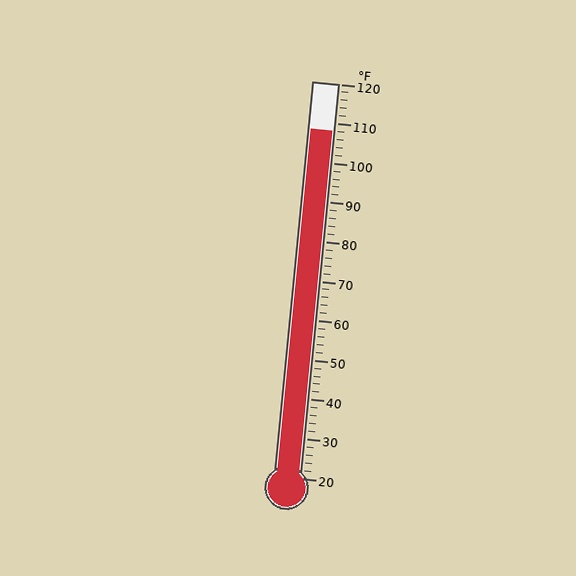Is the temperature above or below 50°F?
The temperature is above 50°F.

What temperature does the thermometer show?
The thermometer shows approximately 108°F.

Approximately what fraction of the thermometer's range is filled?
The thermometer is filled to approximately 90% of its range.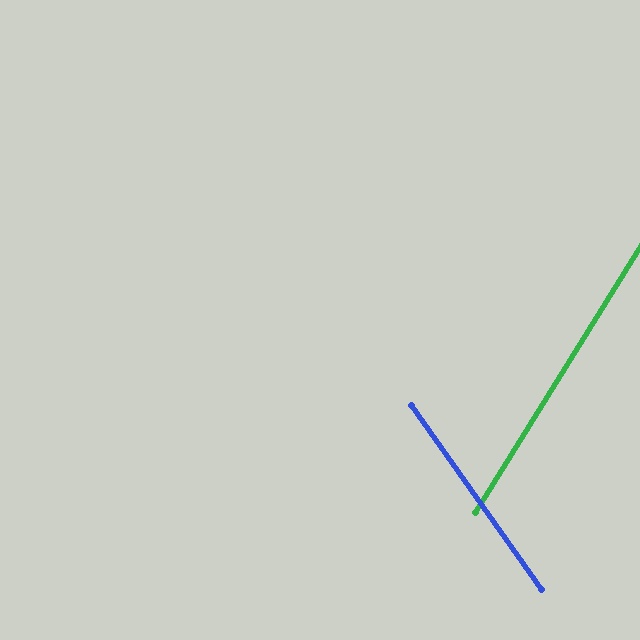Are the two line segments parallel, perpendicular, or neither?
Neither parallel nor perpendicular — they differ by about 67°.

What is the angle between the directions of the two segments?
Approximately 67 degrees.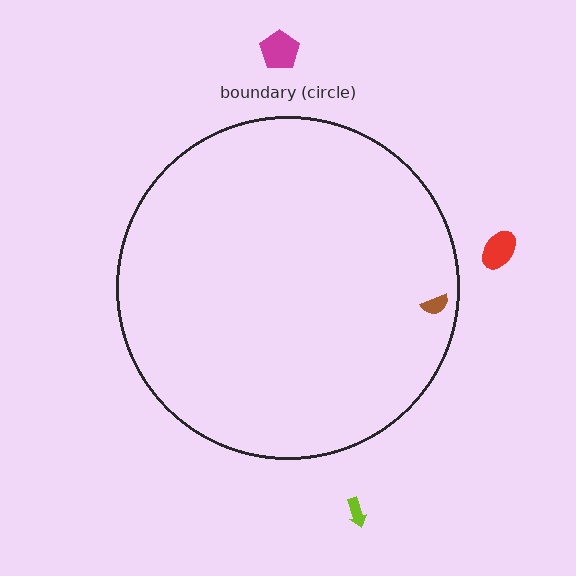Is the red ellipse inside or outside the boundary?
Outside.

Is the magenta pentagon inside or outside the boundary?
Outside.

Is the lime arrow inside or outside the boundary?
Outside.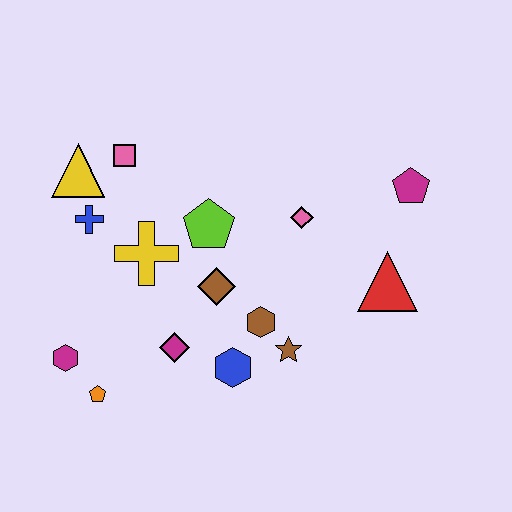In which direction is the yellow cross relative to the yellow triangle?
The yellow cross is below the yellow triangle.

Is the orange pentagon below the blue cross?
Yes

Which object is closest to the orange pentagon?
The magenta hexagon is closest to the orange pentagon.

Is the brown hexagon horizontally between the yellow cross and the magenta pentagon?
Yes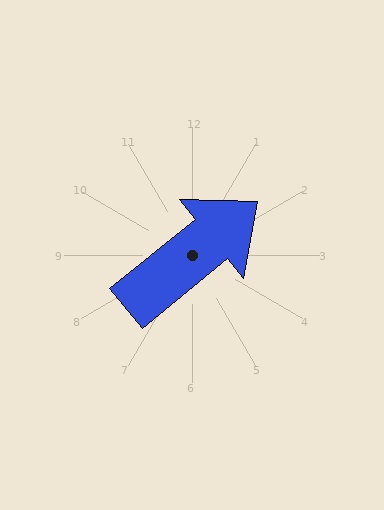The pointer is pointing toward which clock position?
Roughly 2 o'clock.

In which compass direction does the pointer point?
Northeast.